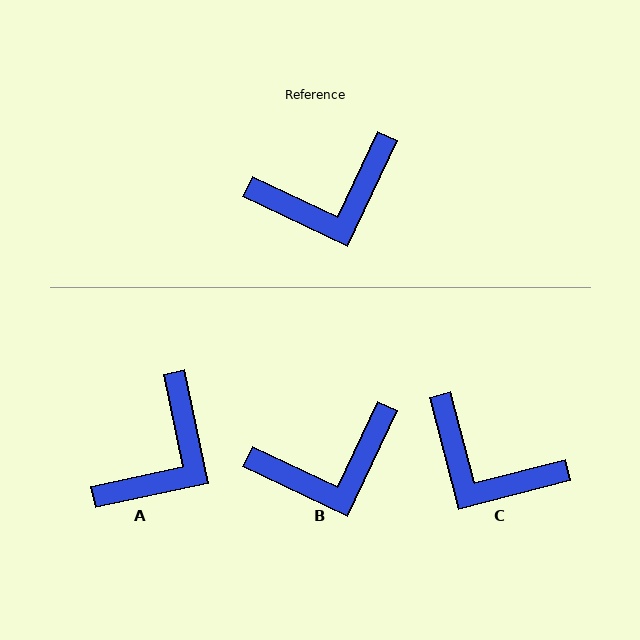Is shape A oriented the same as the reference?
No, it is off by about 37 degrees.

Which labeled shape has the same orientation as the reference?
B.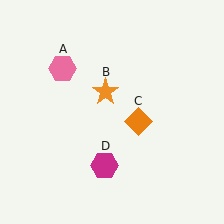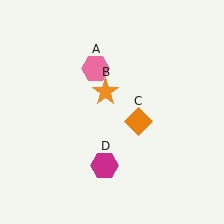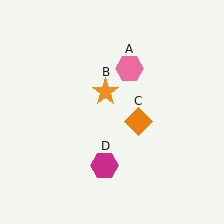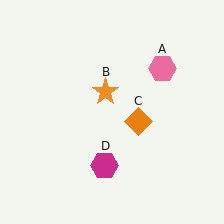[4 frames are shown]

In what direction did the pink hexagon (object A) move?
The pink hexagon (object A) moved right.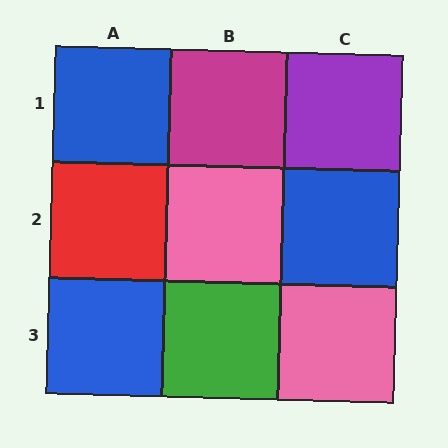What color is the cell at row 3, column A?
Blue.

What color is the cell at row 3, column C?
Pink.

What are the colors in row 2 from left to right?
Red, pink, blue.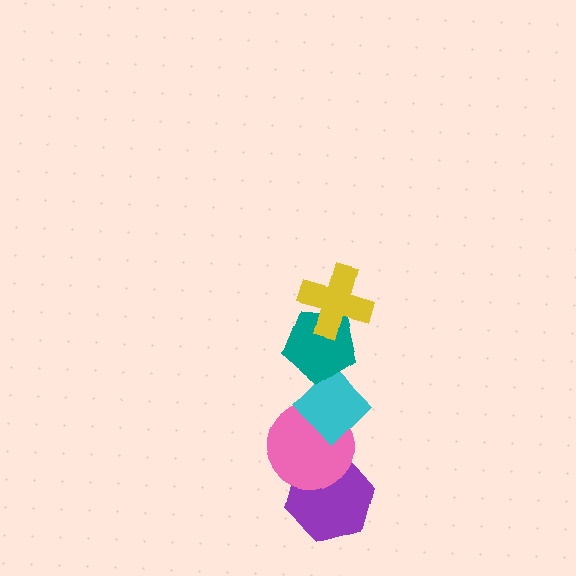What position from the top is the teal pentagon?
The teal pentagon is 2nd from the top.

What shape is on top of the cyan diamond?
The teal pentagon is on top of the cyan diamond.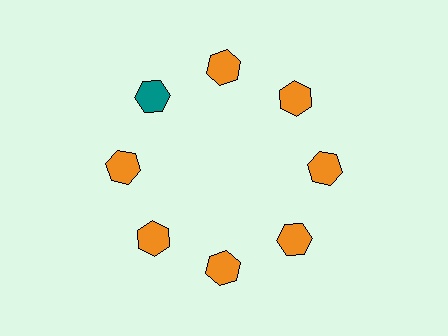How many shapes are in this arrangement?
There are 8 shapes arranged in a ring pattern.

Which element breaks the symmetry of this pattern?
The teal hexagon at roughly the 10 o'clock position breaks the symmetry. All other shapes are orange hexagons.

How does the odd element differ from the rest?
It has a different color: teal instead of orange.